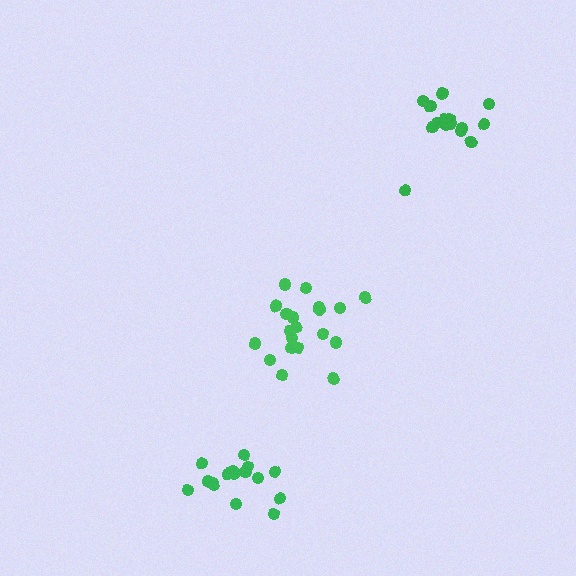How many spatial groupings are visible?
There are 3 spatial groupings.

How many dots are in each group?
Group 1: 20 dots, Group 2: 16 dots, Group 3: 17 dots (53 total).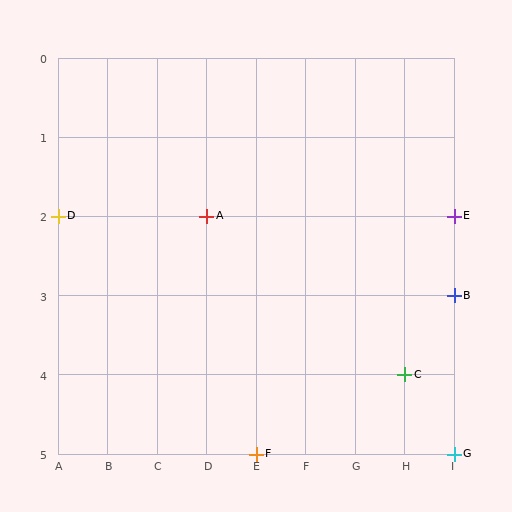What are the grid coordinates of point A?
Point A is at grid coordinates (D, 2).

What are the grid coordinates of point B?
Point B is at grid coordinates (I, 3).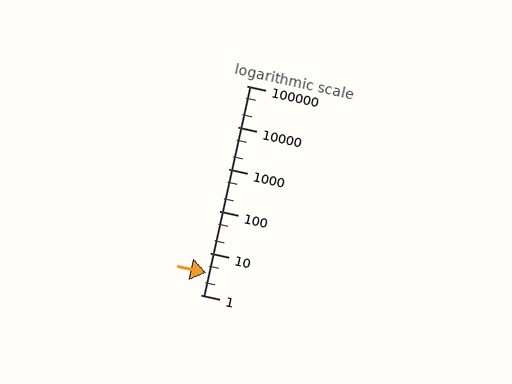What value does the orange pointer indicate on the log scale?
The pointer indicates approximately 3.4.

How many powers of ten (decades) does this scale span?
The scale spans 5 decades, from 1 to 100000.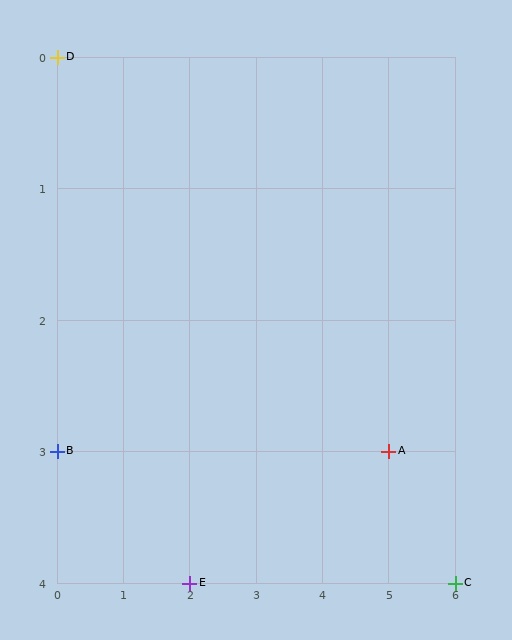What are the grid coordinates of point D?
Point D is at grid coordinates (0, 0).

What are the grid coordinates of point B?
Point B is at grid coordinates (0, 3).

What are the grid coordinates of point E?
Point E is at grid coordinates (2, 4).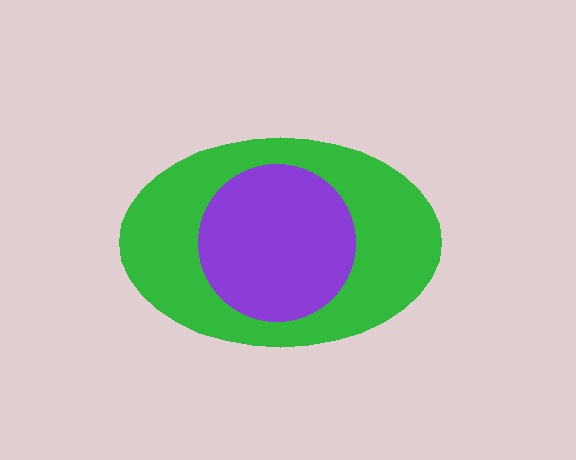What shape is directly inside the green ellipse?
The purple circle.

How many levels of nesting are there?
2.